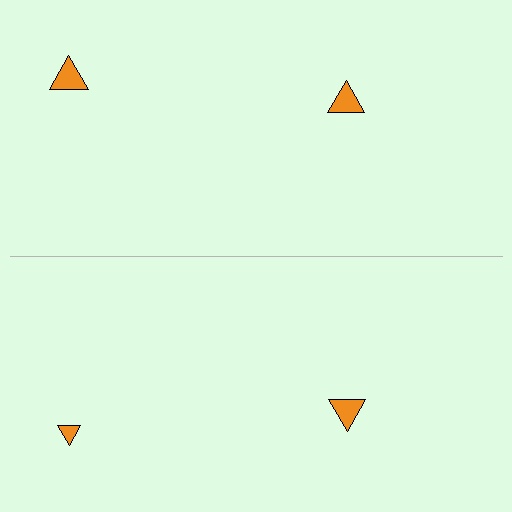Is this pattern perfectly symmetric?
No, the pattern is not perfectly symmetric. The orange triangle on the bottom side has a different size than its mirror counterpart.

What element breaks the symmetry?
The orange triangle on the bottom side has a different size than its mirror counterpart.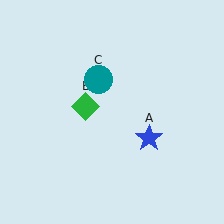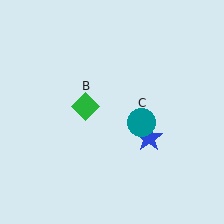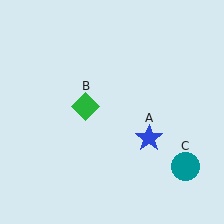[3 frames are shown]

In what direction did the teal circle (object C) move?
The teal circle (object C) moved down and to the right.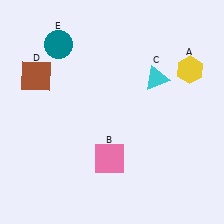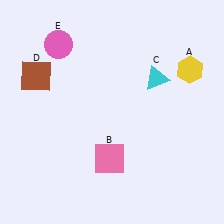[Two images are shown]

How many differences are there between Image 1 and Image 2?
There is 1 difference between the two images.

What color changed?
The circle (E) changed from teal in Image 1 to pink in Image 2.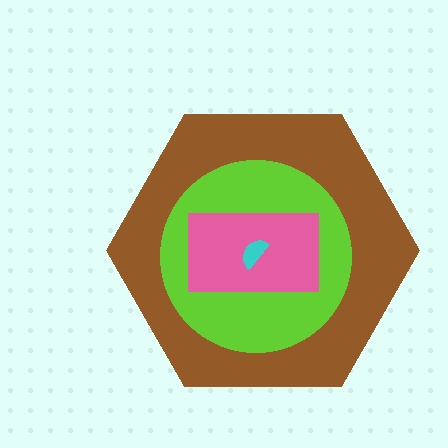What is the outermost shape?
The brown hexagon.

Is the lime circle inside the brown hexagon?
Yes.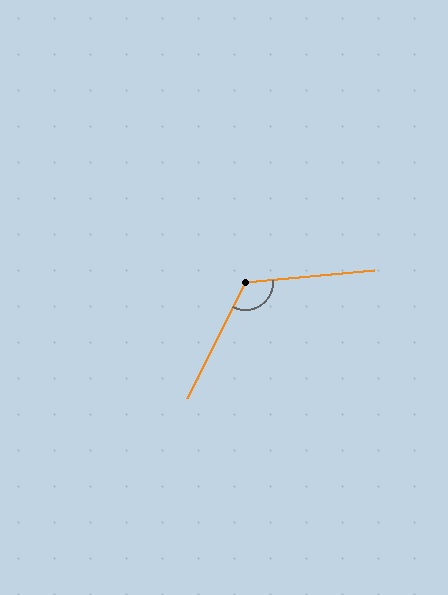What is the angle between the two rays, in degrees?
Approximately 122 degrees.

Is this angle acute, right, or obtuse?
It is obtuse.